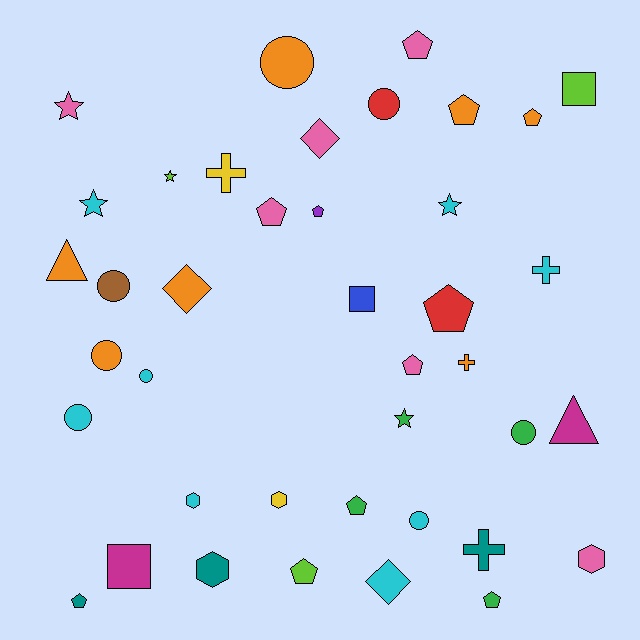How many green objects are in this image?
There are 4 green objects.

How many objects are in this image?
There are 40 objects.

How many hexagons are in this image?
There are 4 hexagons.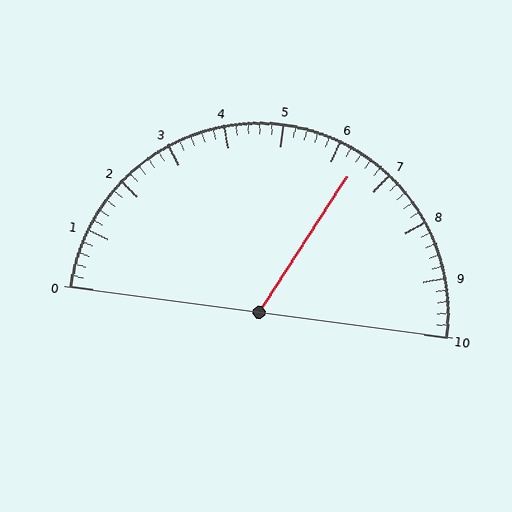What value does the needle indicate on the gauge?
The needle indicates approximately 6.4.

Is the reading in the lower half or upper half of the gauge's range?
The reading is in the upper half of the range (0 to 10).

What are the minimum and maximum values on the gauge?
The gauge ranges from 0 to 10.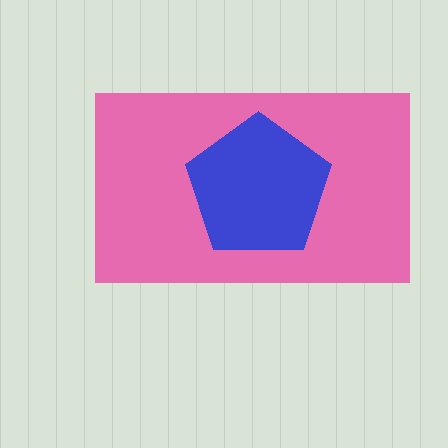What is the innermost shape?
The blue pentagon.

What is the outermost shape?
The pink rectangle.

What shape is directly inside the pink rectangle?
The blue pentagon.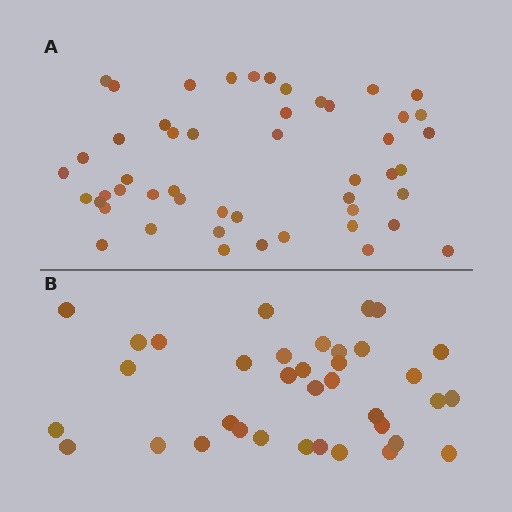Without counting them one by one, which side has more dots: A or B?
Region A (the top region) has more dots.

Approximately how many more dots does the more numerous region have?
Region A has approximately 15 more dots than region B.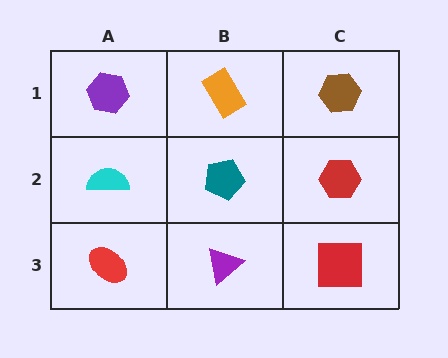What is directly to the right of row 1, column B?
A brown hexagon.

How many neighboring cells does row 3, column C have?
2.